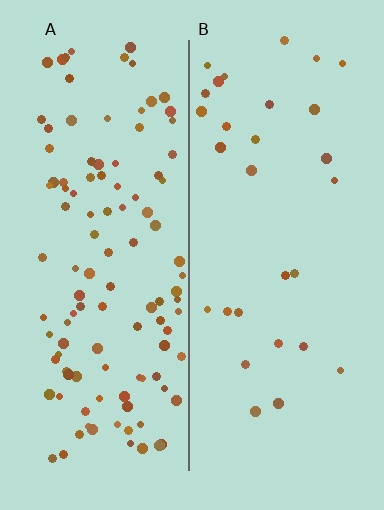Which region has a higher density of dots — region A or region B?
A (the left).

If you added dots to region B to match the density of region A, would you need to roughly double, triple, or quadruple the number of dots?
Approximately quadruple.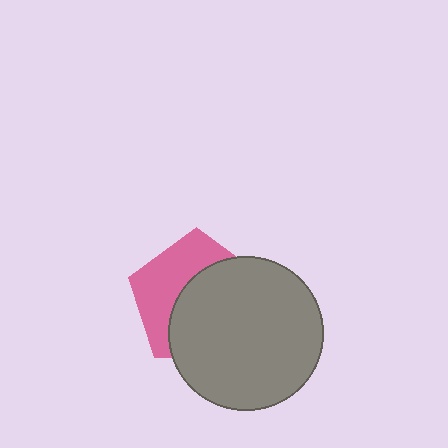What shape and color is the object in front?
The object in front is a gray circle.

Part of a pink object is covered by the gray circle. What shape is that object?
It is a pentagon.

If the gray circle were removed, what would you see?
You would see the complete pink pentagon.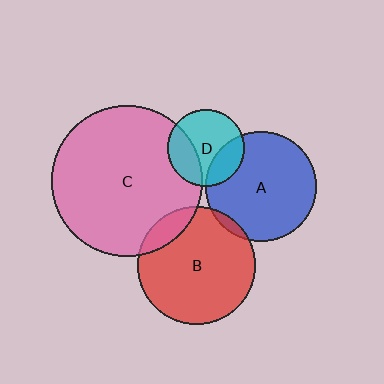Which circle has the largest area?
Circle C (pink).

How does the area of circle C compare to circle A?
Approximately 1.9 times.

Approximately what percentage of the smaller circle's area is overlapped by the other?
Approximately 30%.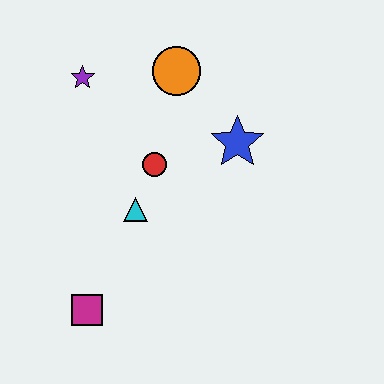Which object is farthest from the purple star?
The magenta square is farthest from the purple star.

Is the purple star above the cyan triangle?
Yes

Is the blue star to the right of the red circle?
Yes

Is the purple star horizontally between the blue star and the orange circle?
No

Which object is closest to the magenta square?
The cyan triangle is closest to the magenta square.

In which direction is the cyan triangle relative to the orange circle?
The cyan triangle is below the orange circle.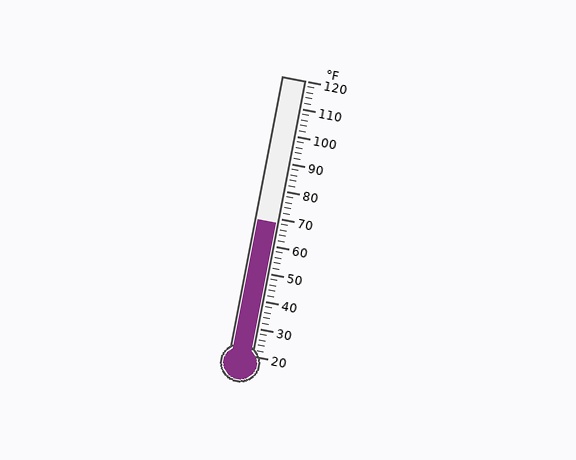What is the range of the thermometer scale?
The thermometer scale ranges from 20°F to 120°F.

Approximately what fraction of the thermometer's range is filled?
The thermometer is filled to approximately 50% of its range.